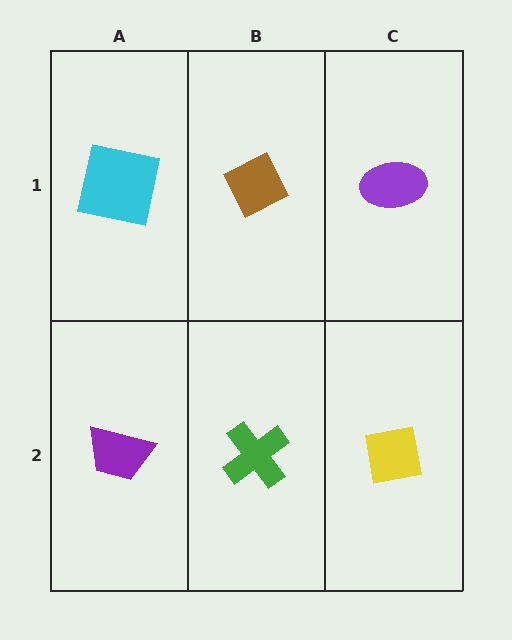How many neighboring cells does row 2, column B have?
3.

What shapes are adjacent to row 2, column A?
A cyan square (row 1, column A), a green cross (row 2, column B).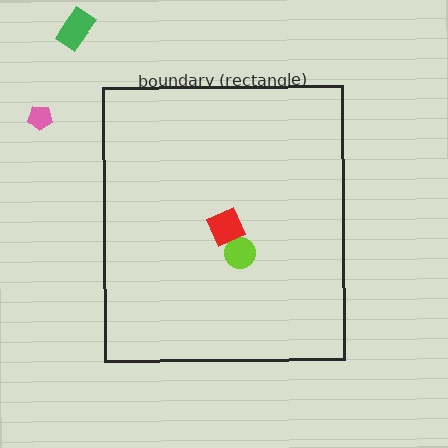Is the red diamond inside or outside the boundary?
Inside.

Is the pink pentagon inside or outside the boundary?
Outside.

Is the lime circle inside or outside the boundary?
Inside.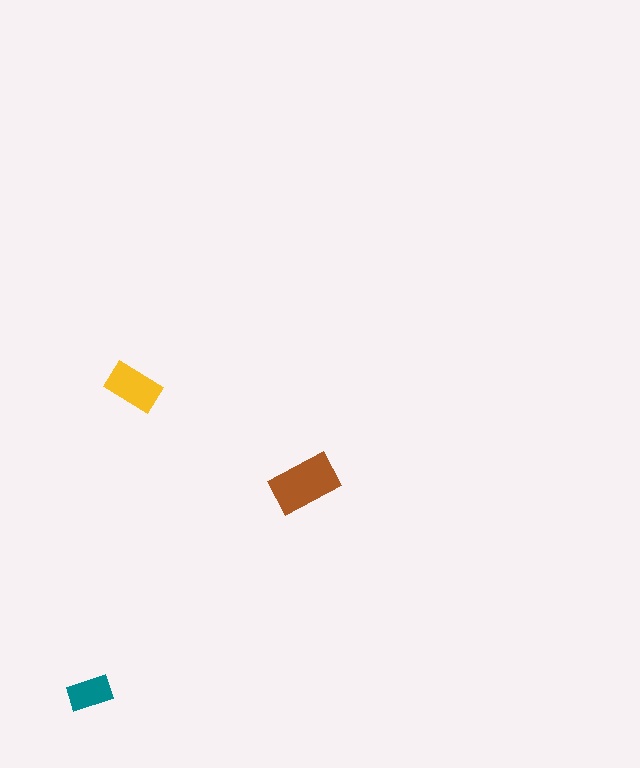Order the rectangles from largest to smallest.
the brown one, the yellow one, the teal one.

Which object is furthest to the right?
The brown rectangle is rightmost.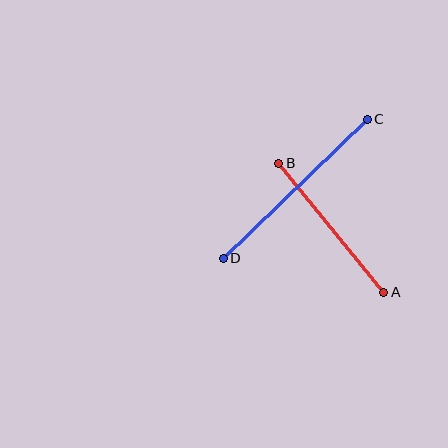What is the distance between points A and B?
The distance is approximately 166 pixels.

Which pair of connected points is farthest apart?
Points C and D are farthest apart.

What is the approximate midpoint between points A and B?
The midpoint is at approximately (331, 228) pixels.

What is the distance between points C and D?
The distance is approximately 200 pixels.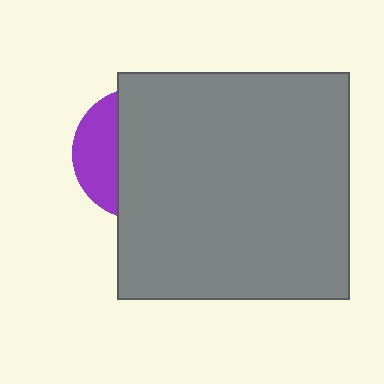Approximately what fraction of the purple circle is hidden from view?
Roughly 69% of the purple circle is hidden behind the gray rectangle.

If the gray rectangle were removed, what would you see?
You would see the complete purple circle.